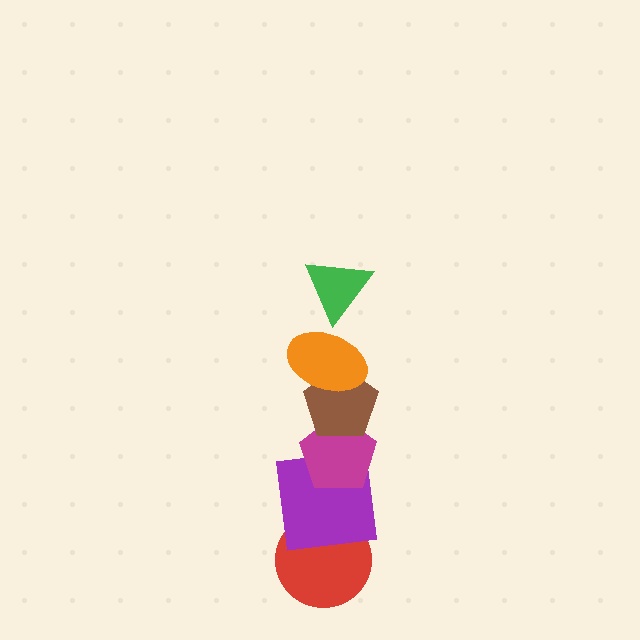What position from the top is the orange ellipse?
The orange ellipse is 2nd from the top.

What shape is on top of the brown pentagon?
The orange ellipse is on top of the brown pentagon.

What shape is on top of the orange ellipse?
The green triangle is on top of the orange ellipse.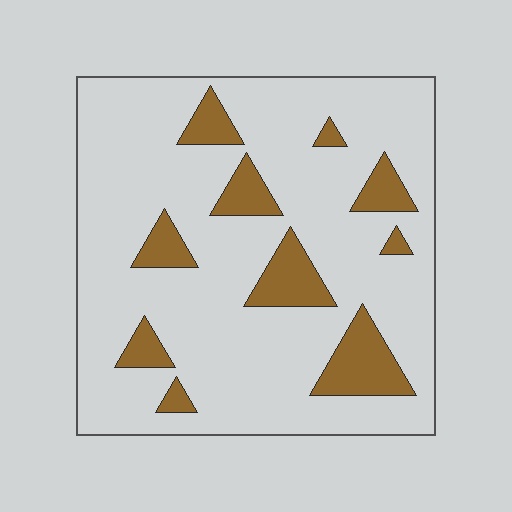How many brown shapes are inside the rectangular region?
10.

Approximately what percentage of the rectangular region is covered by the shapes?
Approximately 15%.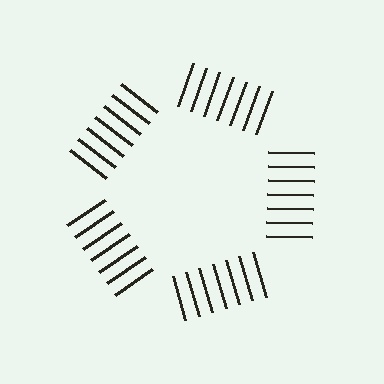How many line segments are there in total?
35 — 7 along each of the 5 edges.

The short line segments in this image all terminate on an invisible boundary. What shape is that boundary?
An illusory pentagon — the line segments terminate on its edges but no continuous stroke is drawn.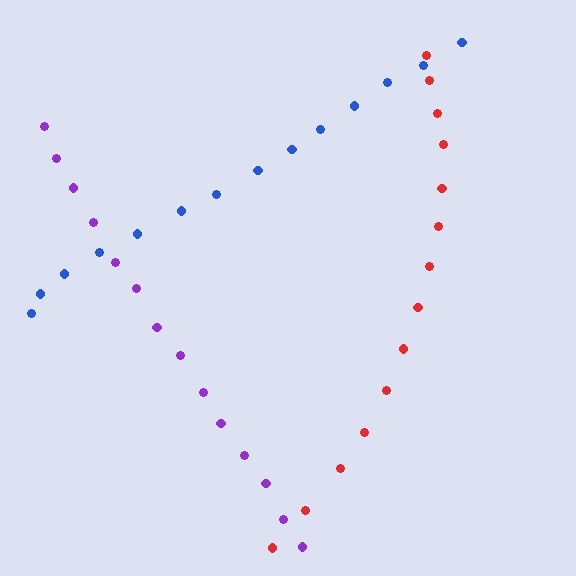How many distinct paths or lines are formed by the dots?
There are 3 distinct paths.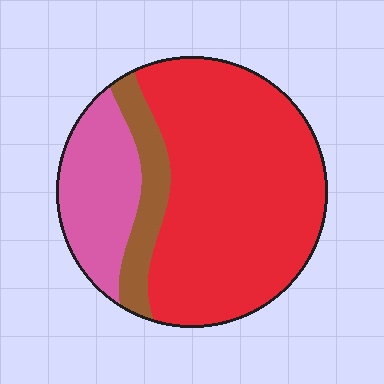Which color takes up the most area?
Red, at roughly 65%.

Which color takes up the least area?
Brown, at roughly 10%.